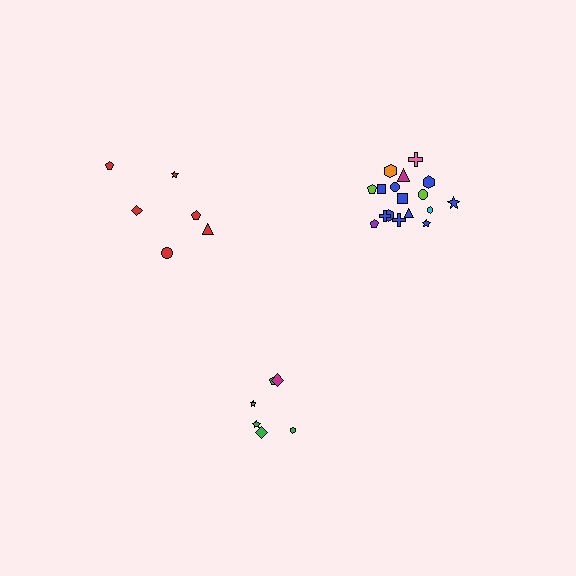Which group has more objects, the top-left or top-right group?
The top-right group.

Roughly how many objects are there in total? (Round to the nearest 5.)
Roughly 30 objects in total.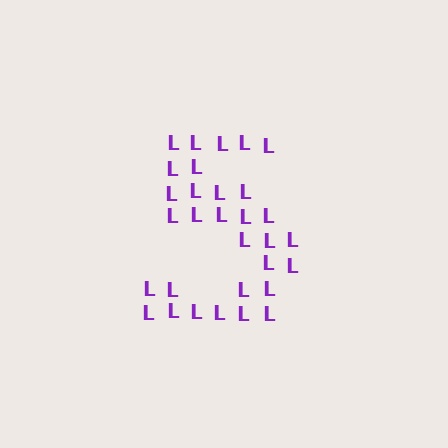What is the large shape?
The large shape is the digit 5.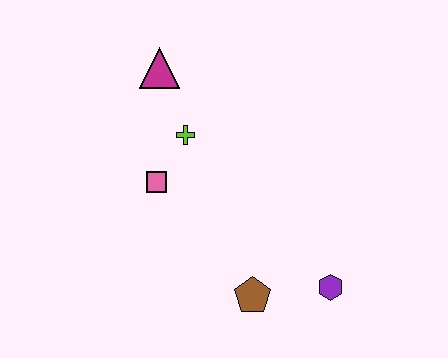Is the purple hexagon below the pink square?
Yes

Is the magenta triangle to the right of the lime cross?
No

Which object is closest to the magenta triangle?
The lime cross is closest to the magenta triangle.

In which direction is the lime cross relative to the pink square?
The lime cross is above the pink square.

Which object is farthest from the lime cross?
The purple hexagon is farthest from the lime cross.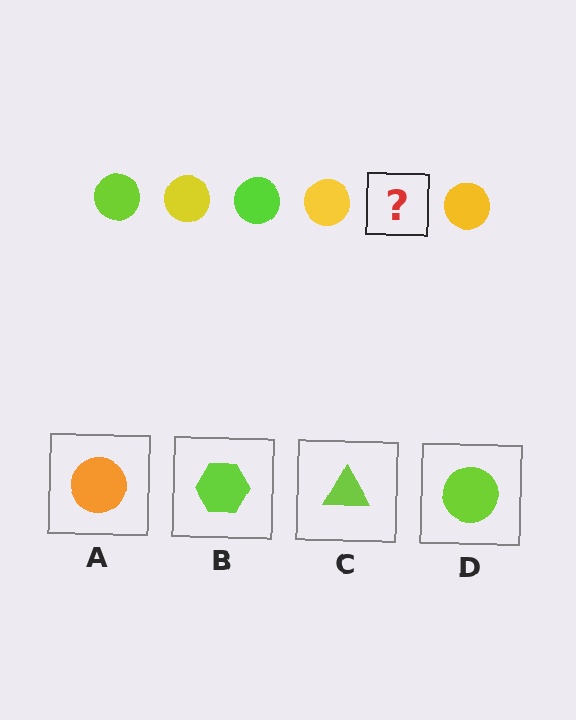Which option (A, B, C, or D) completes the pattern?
D.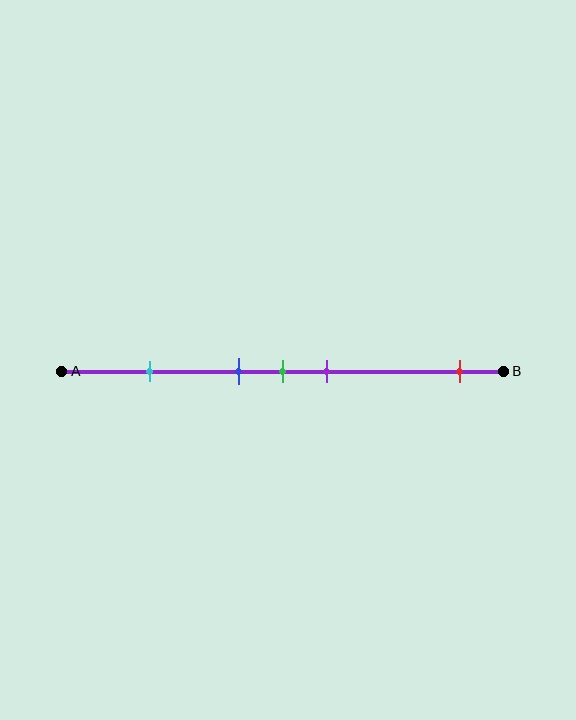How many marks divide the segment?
There are 5 marks dividing the segment.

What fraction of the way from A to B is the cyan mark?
The cyan mark is approximately 20% (0.2) of the way from A to B.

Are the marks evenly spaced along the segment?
No, the marks are not evenly spaced.